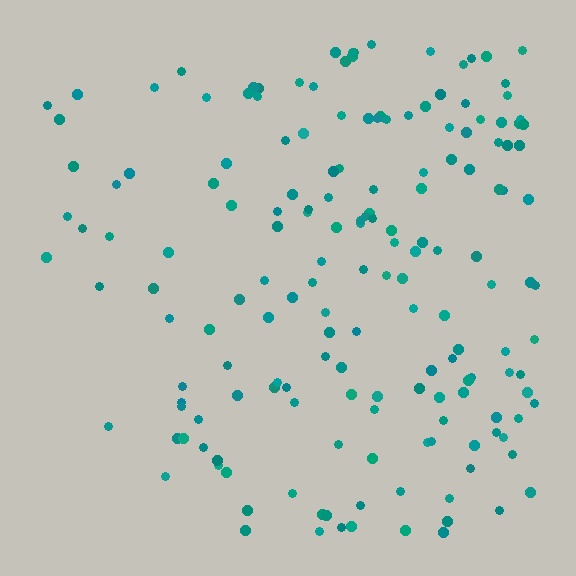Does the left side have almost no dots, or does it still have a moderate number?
Still a moderate number, just noticeably fewer than the right.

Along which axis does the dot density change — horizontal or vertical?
Horizontal.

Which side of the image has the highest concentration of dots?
The right.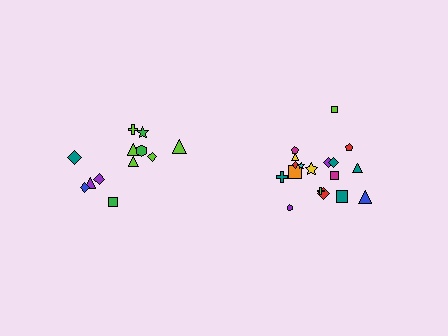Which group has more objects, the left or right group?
The right group.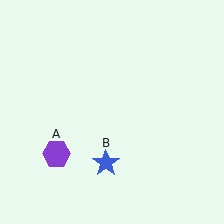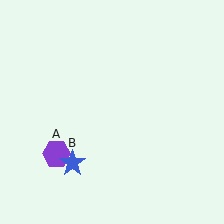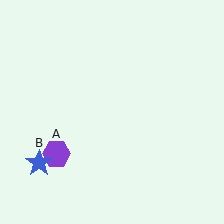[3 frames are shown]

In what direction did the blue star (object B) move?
The blue star (object B) moved left.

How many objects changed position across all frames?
1 object changed position: blue star (object B).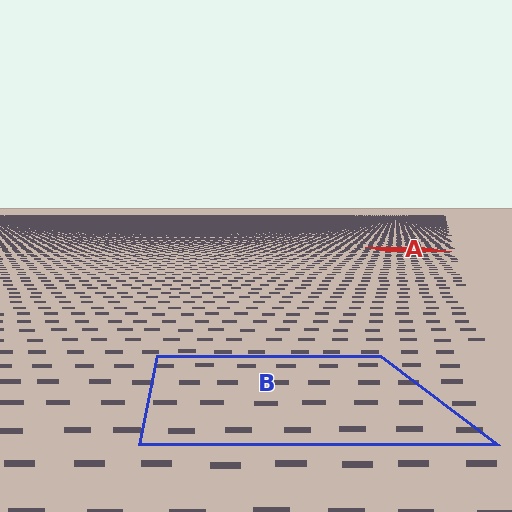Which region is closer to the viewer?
Region B is closer. The texture elements there are larger and more spread out.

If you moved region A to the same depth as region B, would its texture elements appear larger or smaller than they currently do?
They would appear larger. At a closer depth, the same texture elements are projected at a bigger on-screen size.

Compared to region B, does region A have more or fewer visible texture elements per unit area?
Region A has more texture elements per unit area — they are packed more densely because it is farther away.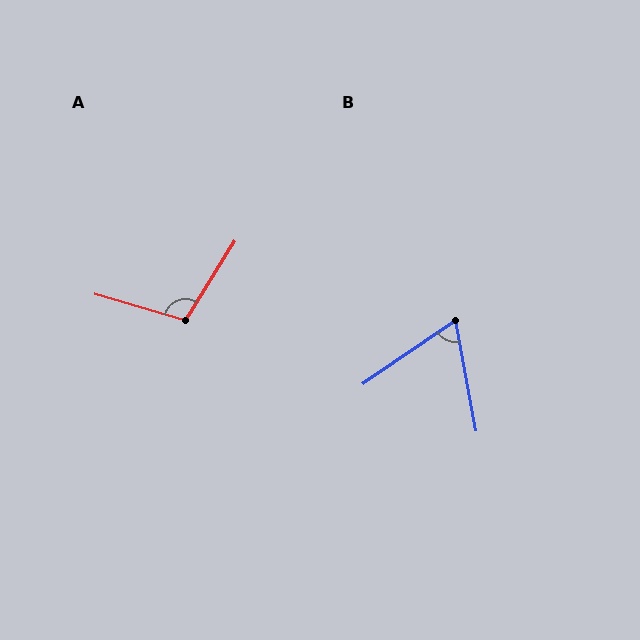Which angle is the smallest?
B, at approximately 66 degrees.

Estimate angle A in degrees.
Approximately 105 degrees.